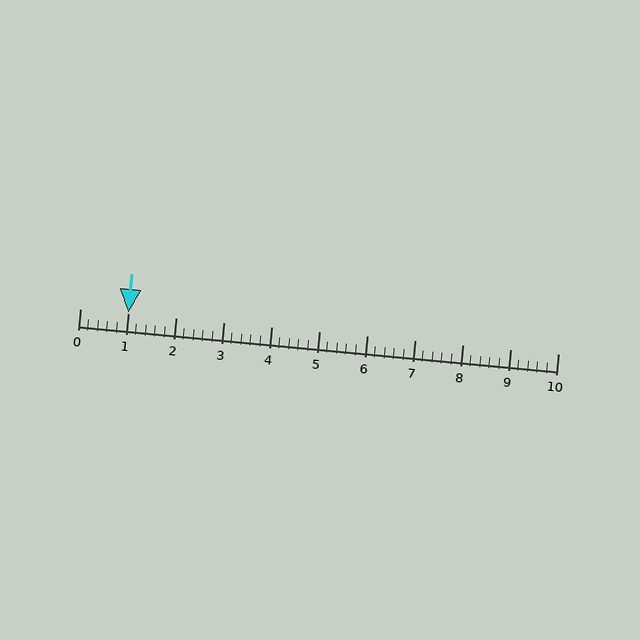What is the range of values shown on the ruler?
The ruler shows values from 0 to 10.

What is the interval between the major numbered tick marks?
The major tick marks are spaced 1 units apart.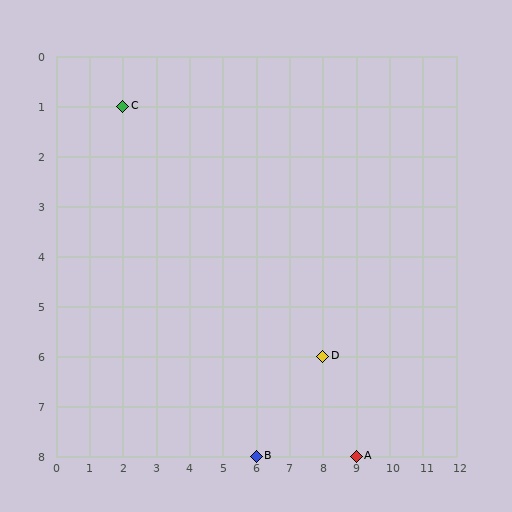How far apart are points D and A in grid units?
Points D and A are 1 column and 2 rows apart (about 2.2 grid units diagonally).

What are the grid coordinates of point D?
Point D is at grid coordinates (8, 6).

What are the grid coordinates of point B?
Point B is at grid coordinates (6, 8).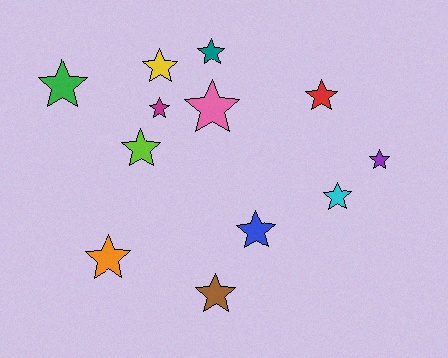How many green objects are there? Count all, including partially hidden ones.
There is 1 green object.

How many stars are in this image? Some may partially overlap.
There are 12 stars.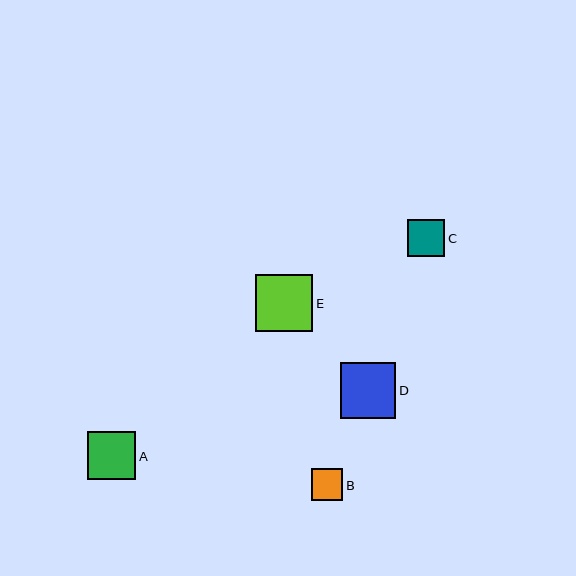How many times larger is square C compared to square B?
Square C is approximately 1.2 times the size of square B.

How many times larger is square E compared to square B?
Square E is approximately 1.8 times the size of square B.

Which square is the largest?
Square E is the largest with a size of approximately 57 pixels.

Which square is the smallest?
Square B is the smallest with a size of approximately 31 pixels.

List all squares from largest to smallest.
From largest to smallest: E, D, A, C, B.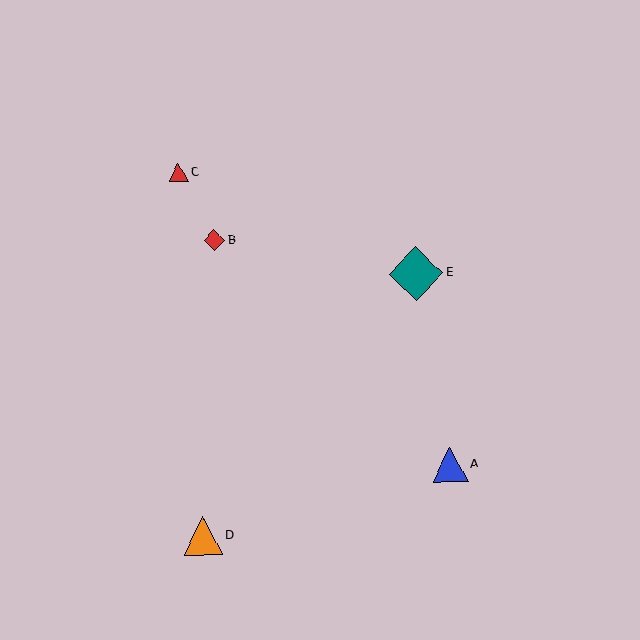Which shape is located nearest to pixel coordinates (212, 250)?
The red diamond (labeled B) at (214, 240) is nearest to that location.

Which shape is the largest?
The teal diamond (labeled E) is the largest.